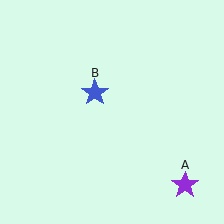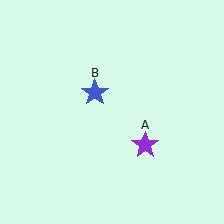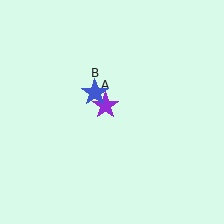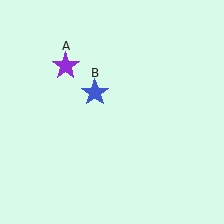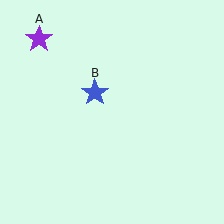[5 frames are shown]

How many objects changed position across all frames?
1 object changed position: purple star (object A).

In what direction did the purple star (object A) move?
The purple star (object A) moved up and to the left.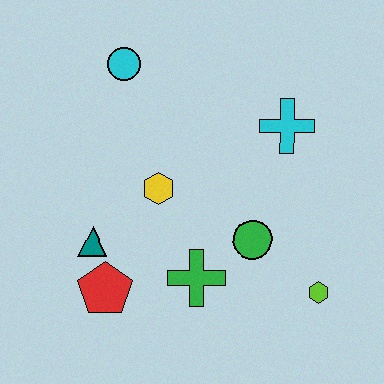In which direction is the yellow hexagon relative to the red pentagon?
The yellow hexagon is above the red pentagon.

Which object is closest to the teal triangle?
The red pentagon is closest to the teal triangle.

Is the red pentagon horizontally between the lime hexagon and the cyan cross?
No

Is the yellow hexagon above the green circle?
Yes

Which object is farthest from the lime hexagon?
The cyan circle is farthest from the lime hexagon.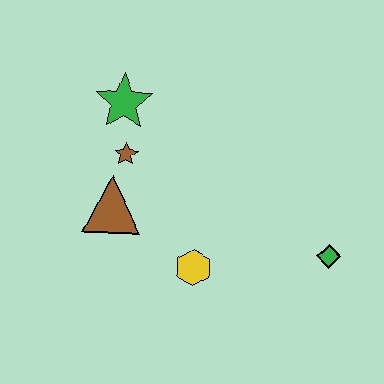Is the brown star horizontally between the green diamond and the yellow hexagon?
No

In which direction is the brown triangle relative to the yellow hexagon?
The brown triangle is to the left of the yellow hexagon.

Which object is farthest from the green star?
The green diamond is farthest from the green star.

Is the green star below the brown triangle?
No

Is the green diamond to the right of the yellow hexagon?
Yes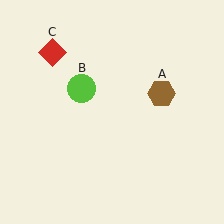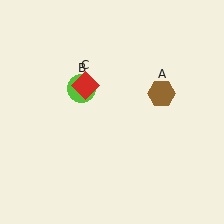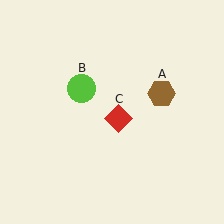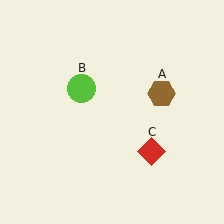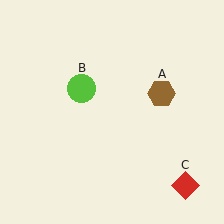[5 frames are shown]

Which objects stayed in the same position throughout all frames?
Brown hexagon (object A) and lime circle (object B) remained stationary.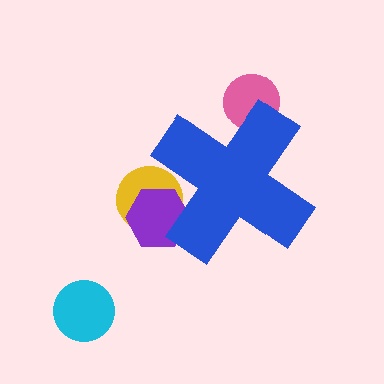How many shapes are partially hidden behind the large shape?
3 shapes are partially hidden.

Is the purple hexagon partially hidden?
Yes, the purple hexagon is partially hidden behind the blue cross.